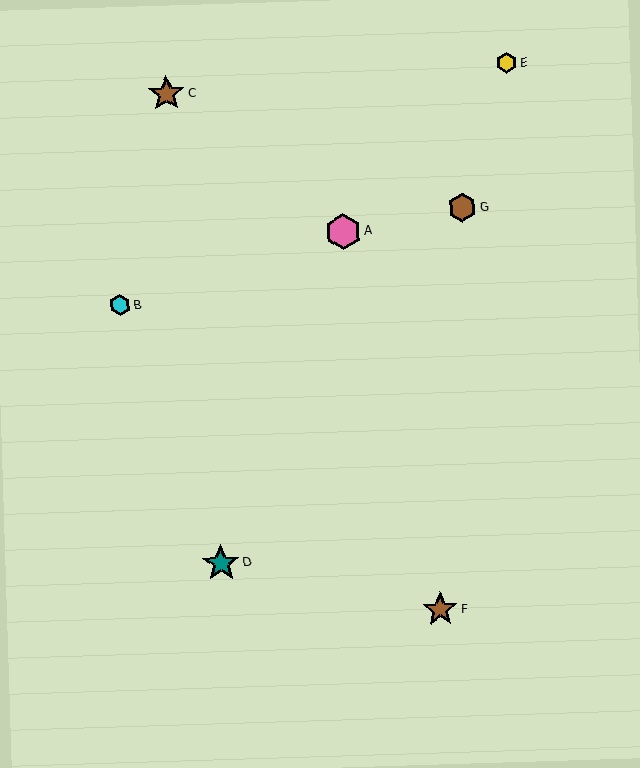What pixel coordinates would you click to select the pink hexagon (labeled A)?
Click at (343, 231) to select the pink hexagon A.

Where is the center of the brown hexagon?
The center of the brown hexagon is at (462, 208).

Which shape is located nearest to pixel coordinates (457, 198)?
The brown hexagon (labeled G) at (462, 208) is nearest to that location.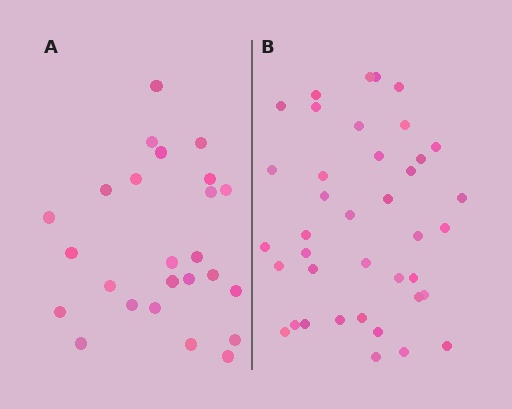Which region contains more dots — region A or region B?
Region B (the right region) has more dots.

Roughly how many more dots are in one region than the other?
Region B has approximately 15 more dots than region A.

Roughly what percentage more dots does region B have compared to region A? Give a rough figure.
About 55% more.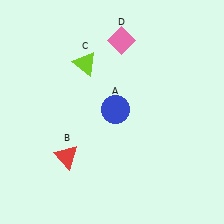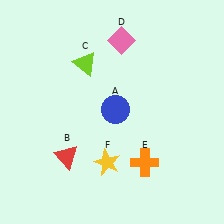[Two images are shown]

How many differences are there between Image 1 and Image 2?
There are 2 differences between the two images.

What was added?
An orange cross (E), a yellow star (F) were added in Image 2.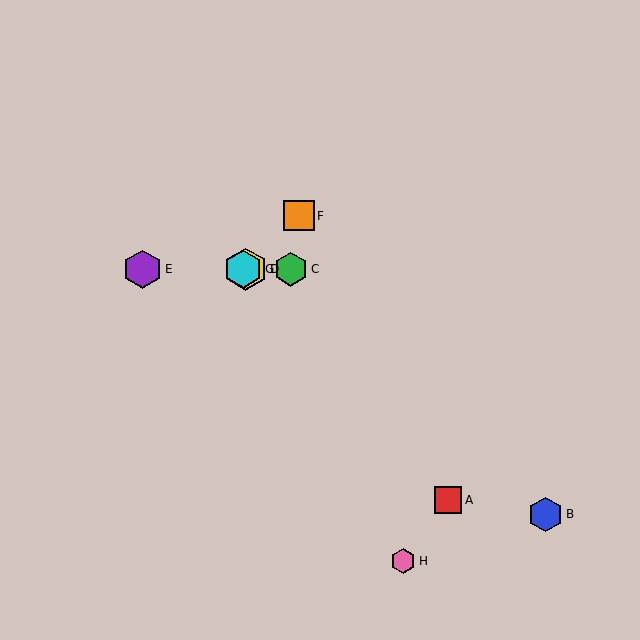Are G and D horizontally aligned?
Yes, both are at y≈269.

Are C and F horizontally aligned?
No, C is at y≈269 and F is at y≈216.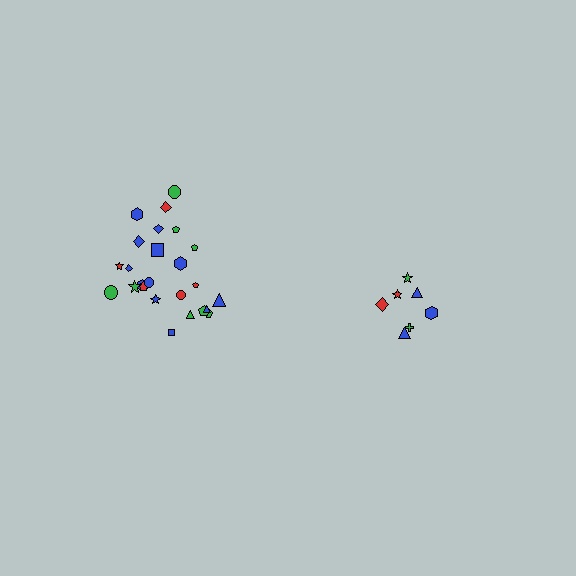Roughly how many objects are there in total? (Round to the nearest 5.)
Roughly 30 objects in total.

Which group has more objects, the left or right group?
The left group.